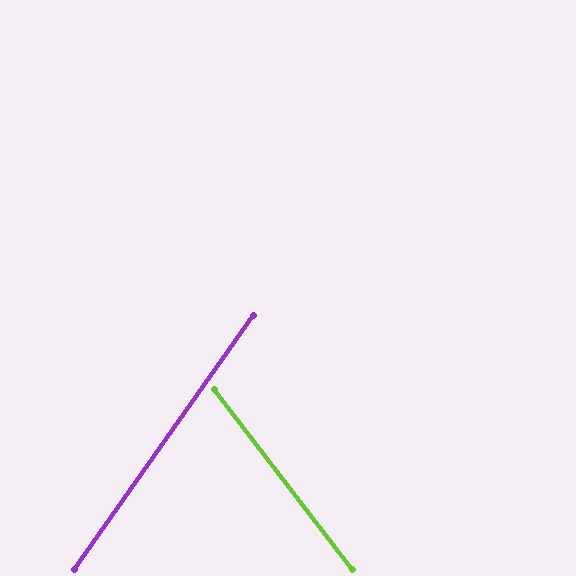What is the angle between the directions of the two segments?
Approximately 73 degrees.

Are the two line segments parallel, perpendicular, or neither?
Neither parallel nor perpendicular — they differ by about 73°.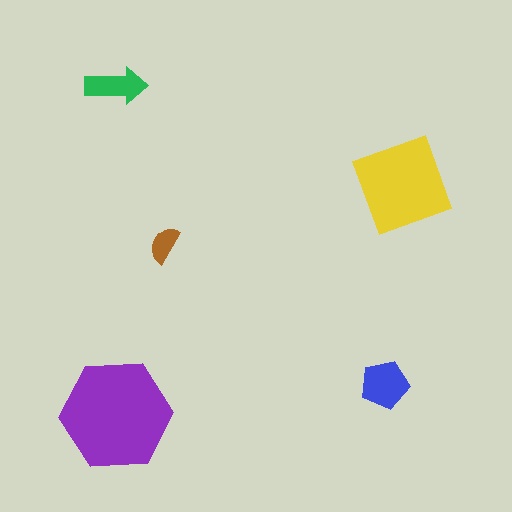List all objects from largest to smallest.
The purple hexagon, the yellow square, the blue pentagon, the green arrow, the brown semicircle.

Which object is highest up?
The green arrow is topmost.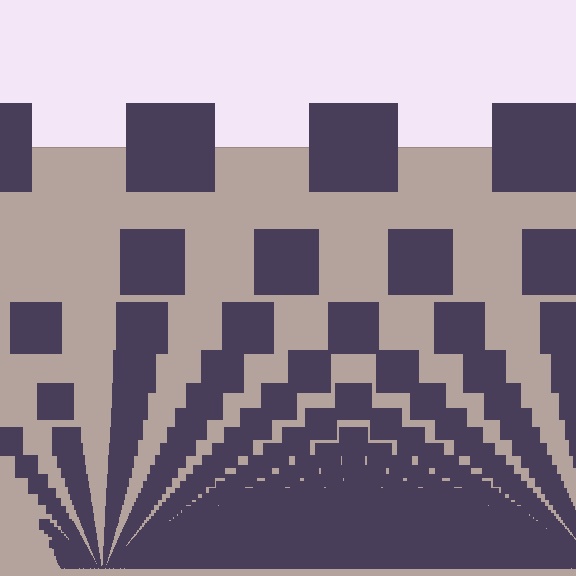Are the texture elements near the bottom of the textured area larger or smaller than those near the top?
Smaller. The gradient is inverted — elements near the bottom are smaller and denser.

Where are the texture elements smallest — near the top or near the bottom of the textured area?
Near the bottom.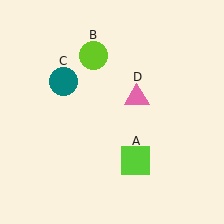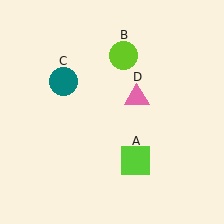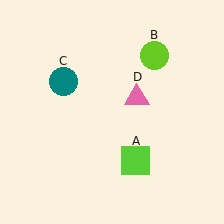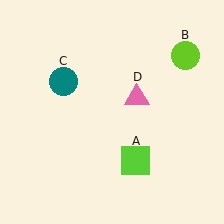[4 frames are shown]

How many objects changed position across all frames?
1 object changed position: lime circle (object B).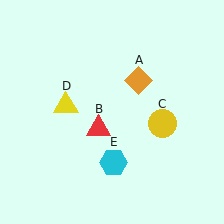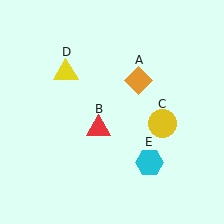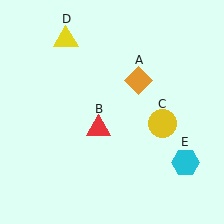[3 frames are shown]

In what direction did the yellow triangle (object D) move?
The yellow triangle (object D) moved up.